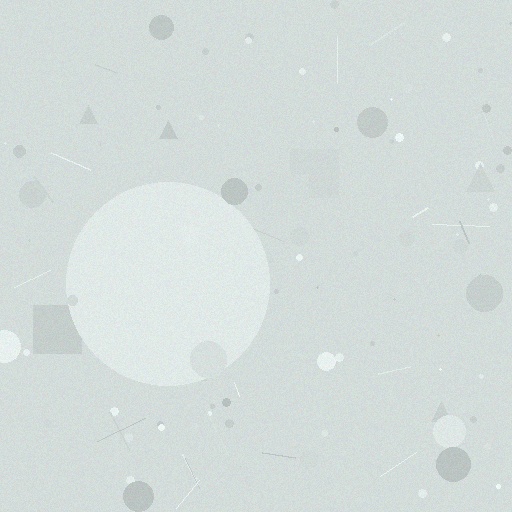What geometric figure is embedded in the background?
A circle is embedded in the background.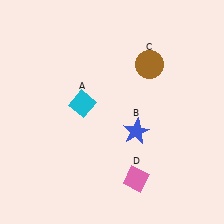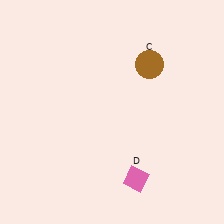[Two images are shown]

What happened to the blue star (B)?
The blue star (B) was removed in Image 2. It was in the bottom-right area of Image 1.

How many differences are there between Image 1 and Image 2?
There are 2 differences between the two images.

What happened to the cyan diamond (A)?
The cyan diamond (A) was removed in Image 2. It was in the top-left area of Image 1.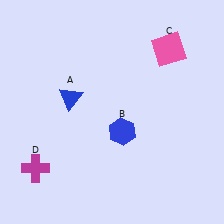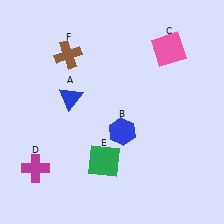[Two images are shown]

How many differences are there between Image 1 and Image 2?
There are 2 differences between the two images.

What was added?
A green square (E), a brown cross (F) were added in Image 2.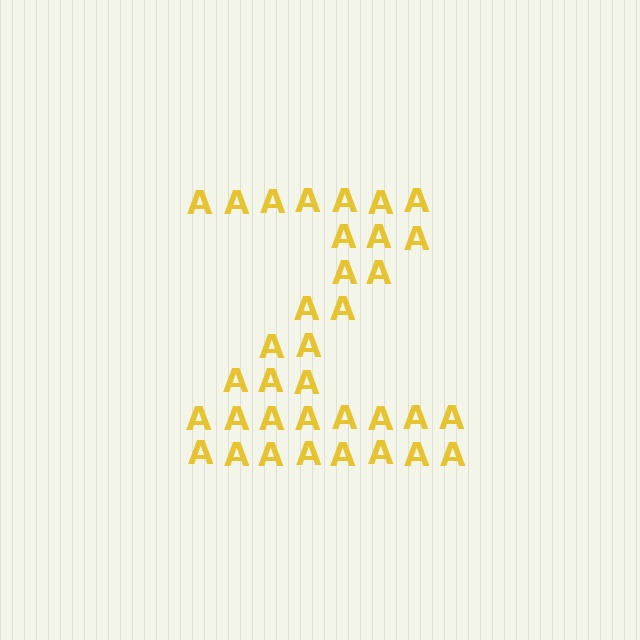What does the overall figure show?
The overall figure shows the letter Z.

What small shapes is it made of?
It is made of small letter A's.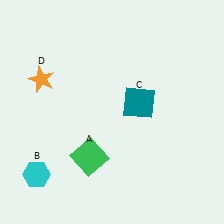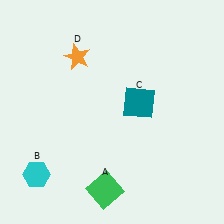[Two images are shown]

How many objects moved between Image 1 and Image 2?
2 objects moved between the two images.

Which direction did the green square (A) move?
The green square (A) moved down.